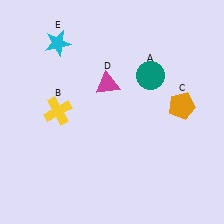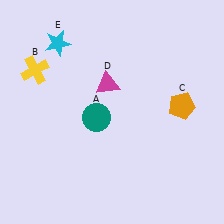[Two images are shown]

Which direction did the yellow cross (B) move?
The yellow cross (B) moved up.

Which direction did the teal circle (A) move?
The teal circle (A) moved left.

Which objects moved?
The objects that moved are: the teal circle (A), the yellow cross (B).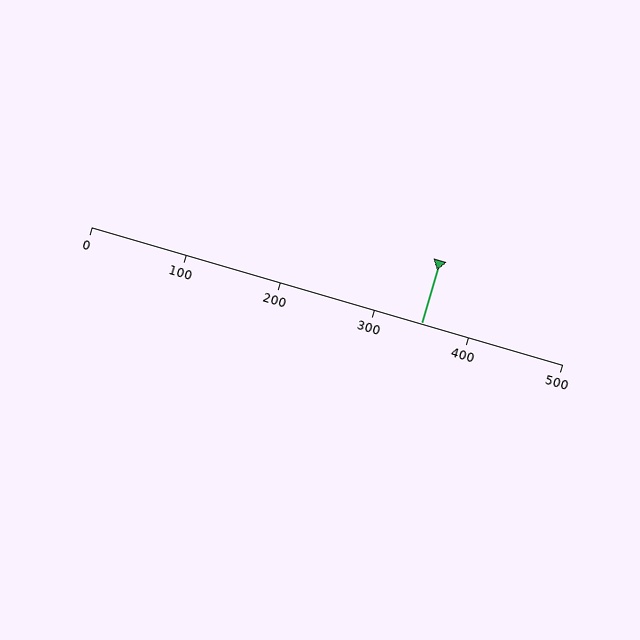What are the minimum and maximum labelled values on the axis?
The axis runs from 0 to 500.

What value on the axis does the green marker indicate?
The marker indicates approximately 350.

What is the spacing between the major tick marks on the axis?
The major ticks are spaced 100 apart.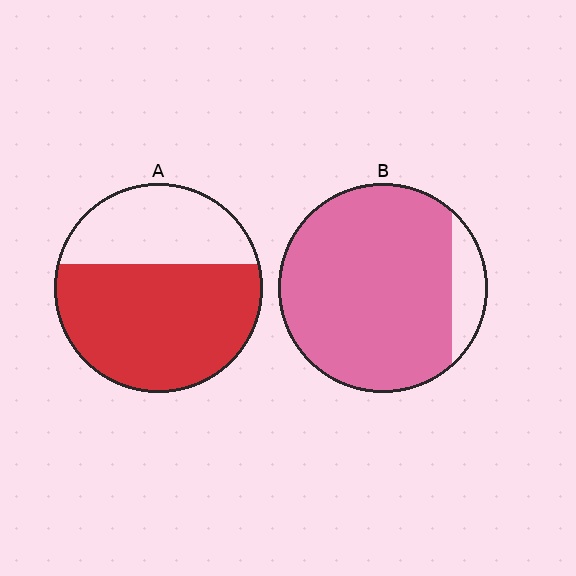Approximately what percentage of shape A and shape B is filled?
A is approximately 65% and B is approximately 90%.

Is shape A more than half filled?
Yes.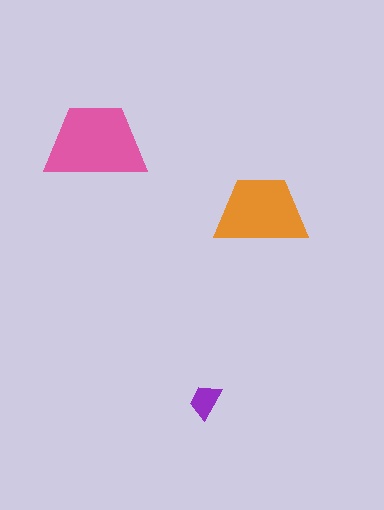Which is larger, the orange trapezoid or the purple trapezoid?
The orange one.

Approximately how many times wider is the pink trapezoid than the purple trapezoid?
About 3 times wider.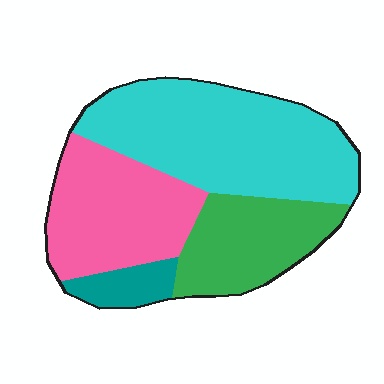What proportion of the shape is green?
Green covers roughly 20% of the shape.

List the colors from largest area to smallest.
From largest to smallest: cyan, pink, green, teal.